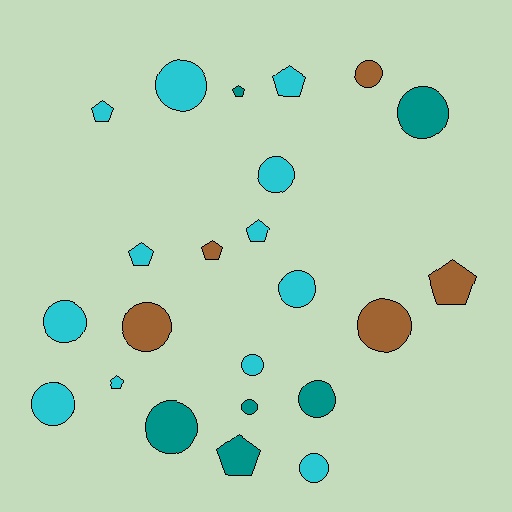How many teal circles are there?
There are 4 teal circles.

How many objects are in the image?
There are 23 objects.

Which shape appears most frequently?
Circle, with 14 objects.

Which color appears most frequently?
Cyan, with 12 objects.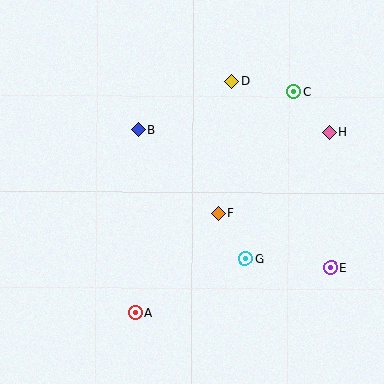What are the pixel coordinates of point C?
Point C is at (294, 92).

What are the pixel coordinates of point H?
Point H is at (330, 132).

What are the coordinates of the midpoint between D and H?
The midpoint between D and H is at (281, 107).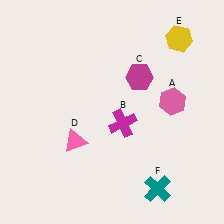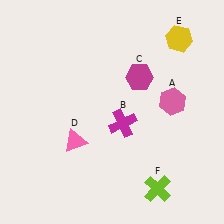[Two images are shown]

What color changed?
The cross (F) changed from teal in Image 1 to lime in Image 2.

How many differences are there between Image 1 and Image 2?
There is 1 difference between the two images.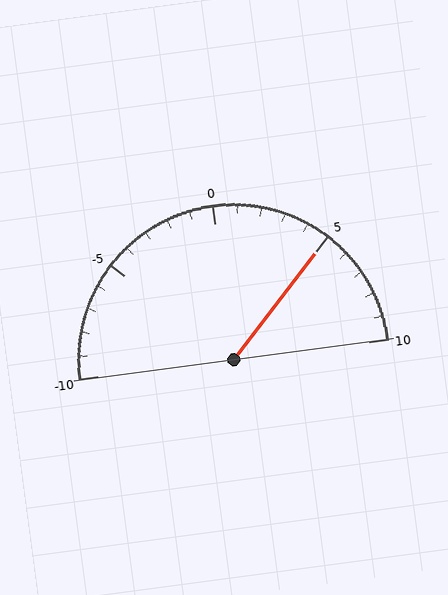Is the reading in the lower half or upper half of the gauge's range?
The reading is in the upper half of the range (-10 to 10).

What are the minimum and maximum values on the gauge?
The gauge ranges from -10 to 10.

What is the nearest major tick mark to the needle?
The nearest major tick mark is 5.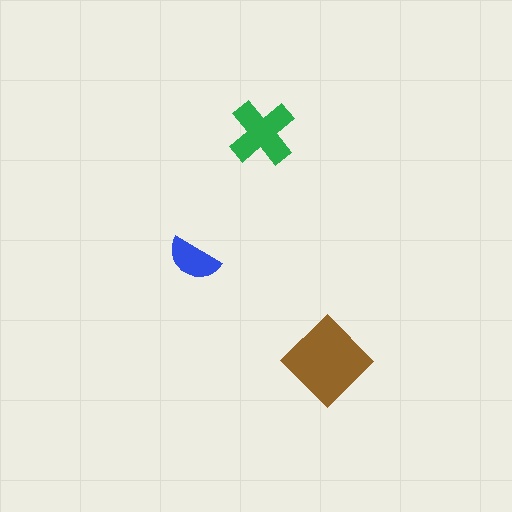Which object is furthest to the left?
The blue semicircle is leftmost.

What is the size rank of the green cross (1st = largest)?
2nd.